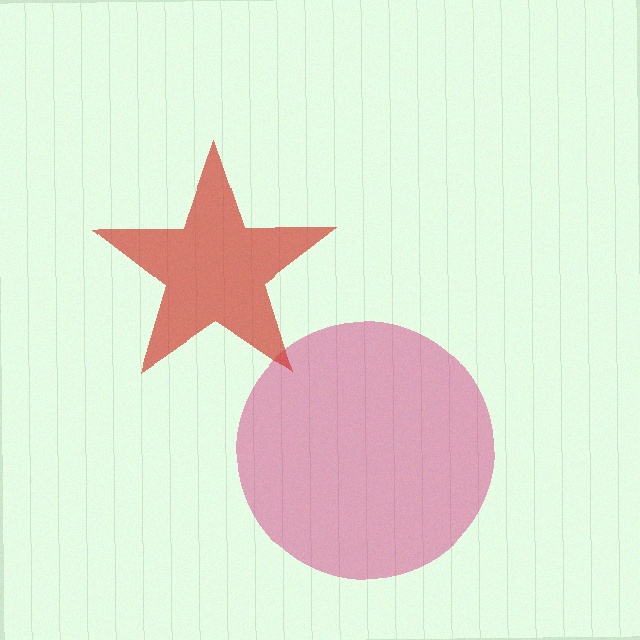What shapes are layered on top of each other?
The layered shapes are: a magenta circle, a red star.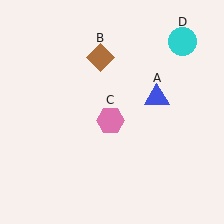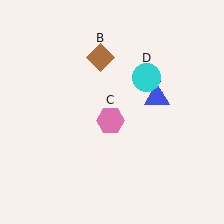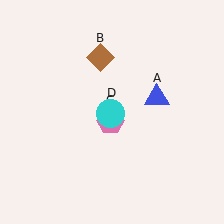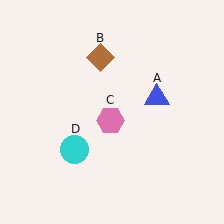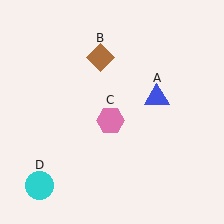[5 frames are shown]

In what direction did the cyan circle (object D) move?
The cyan circle (object D) moved down and to the left.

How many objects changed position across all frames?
1 object changed position: cyan circle (object D).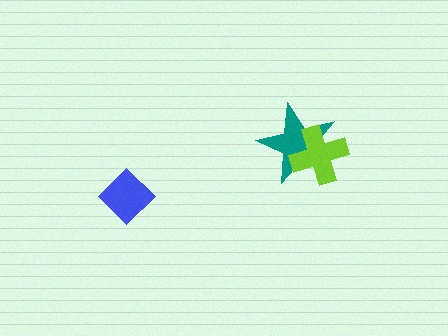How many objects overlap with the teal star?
1 object overlaps with the teal star.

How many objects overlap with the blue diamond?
0 objects overlap with the blue diamond.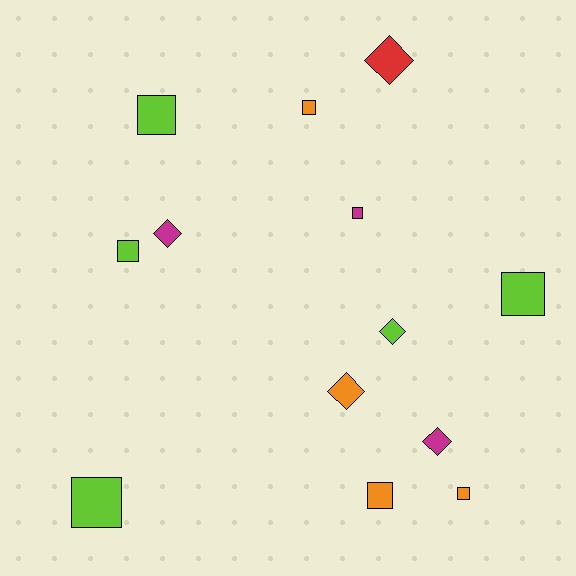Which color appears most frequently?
Lime, with 5 objects.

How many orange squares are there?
There are 3 orange squares.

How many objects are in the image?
There are 13 objects.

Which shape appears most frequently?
Square, with 8 objects.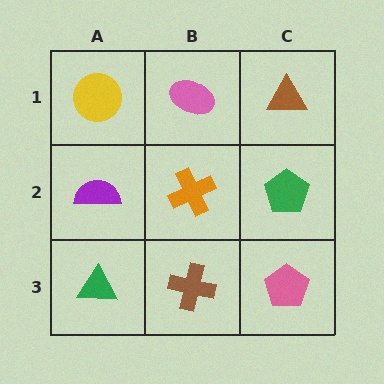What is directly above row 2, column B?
A pink ellipse.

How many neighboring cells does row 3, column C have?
2.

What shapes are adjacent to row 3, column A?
A purple semicircle (row 2, column A), a brown cross (row 3, column B).